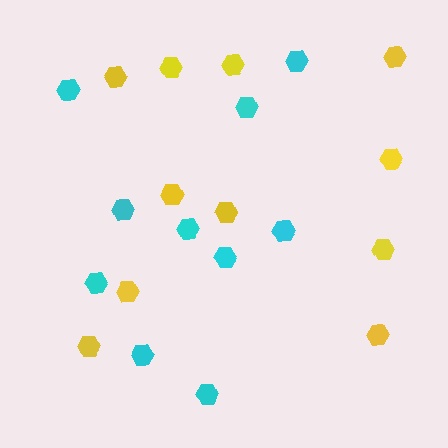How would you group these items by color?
There are 2 groups: one group of cyan hexagons (10) and one group of yellow hexagons (11).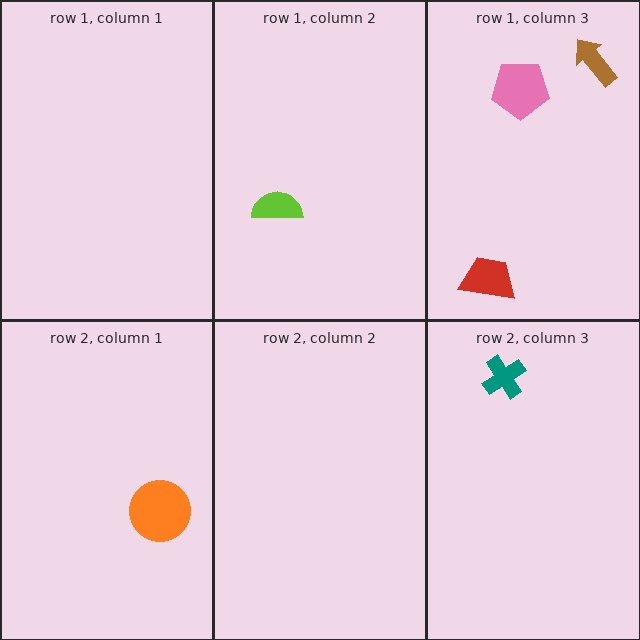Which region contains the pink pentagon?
The row 1, column 3 region.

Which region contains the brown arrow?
The row 1, column 3 region.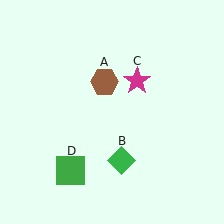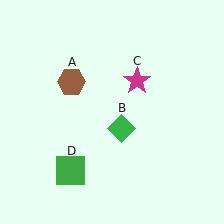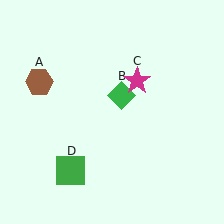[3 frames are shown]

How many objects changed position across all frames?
2 objects changed position: brown hexagon (object A), green diamond (object B).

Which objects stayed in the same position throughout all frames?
Magenta star (object C) and green square (object D) remained stationary.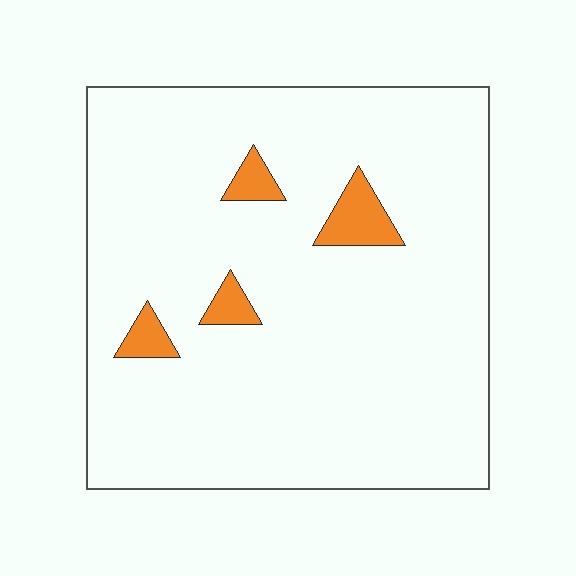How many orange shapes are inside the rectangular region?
4.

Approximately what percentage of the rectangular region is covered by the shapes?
Approximately 5%.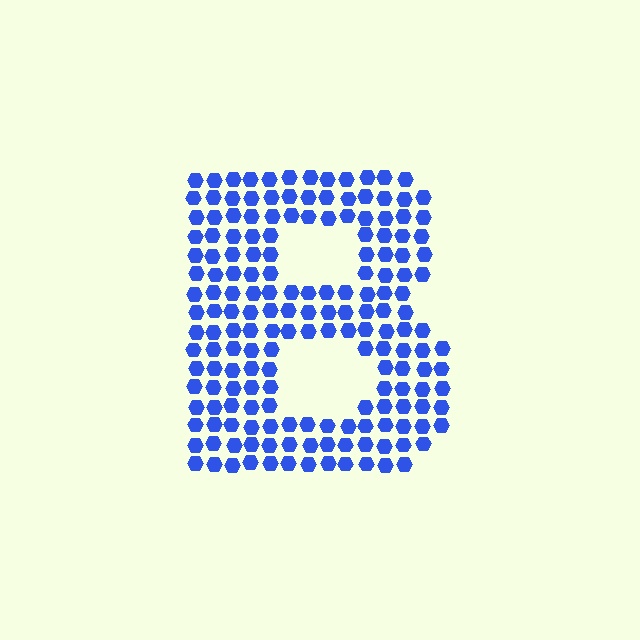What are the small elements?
The small elements are hexagons.